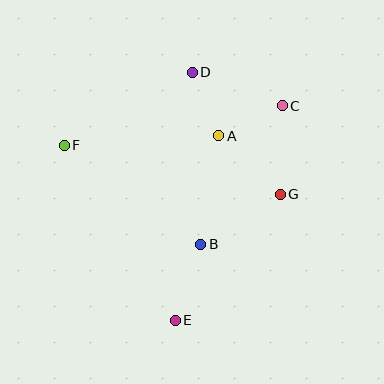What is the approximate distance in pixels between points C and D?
The distance between C and D is approximately 96 pixels.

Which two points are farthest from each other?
Points D and E are farthest from each other.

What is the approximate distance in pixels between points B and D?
The distance between B and D is approximately 172 pixels.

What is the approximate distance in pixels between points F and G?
The distance between F and G is approximately 222 pixels.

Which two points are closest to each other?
Points A and D are closest to each other.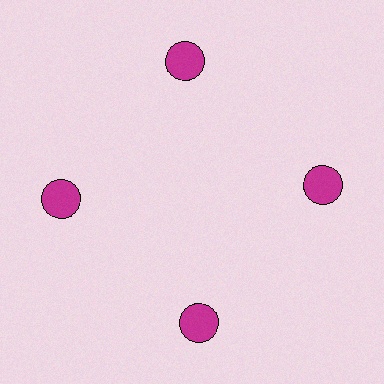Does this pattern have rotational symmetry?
Yes, this pattern has 4-fold rotational symmetry. It looks the same after rotating 90 degrees around the center.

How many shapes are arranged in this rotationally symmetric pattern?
There are 4 shapes, arranged in 4 groups of 1.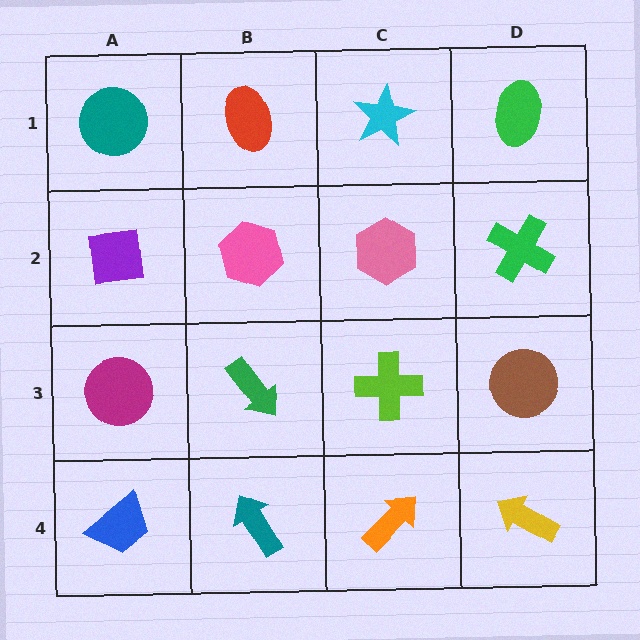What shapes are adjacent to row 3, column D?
A green cross (row 2, column D), a yellow arrow (row 4, column D), a lime cross (row 3, column C).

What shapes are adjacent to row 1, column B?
A pink hexagon (row 2, column B), a teal circle (row 1, column A), a cyan star (row 1, column C).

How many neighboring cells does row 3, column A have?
3.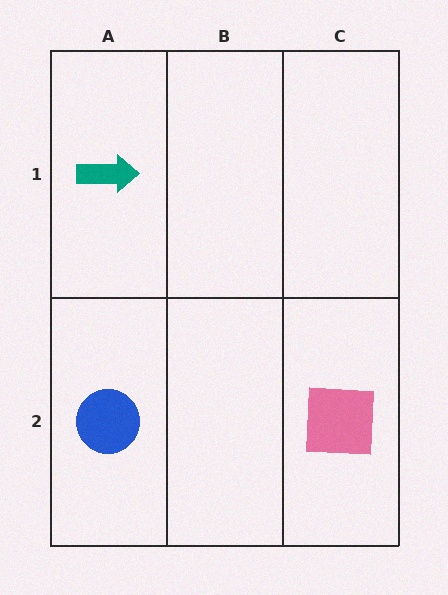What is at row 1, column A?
A teal arrow.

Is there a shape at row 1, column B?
No, that cell is empty.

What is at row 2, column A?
A blue circle.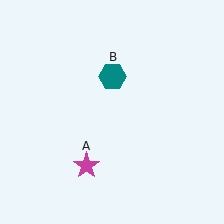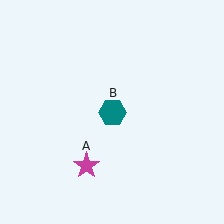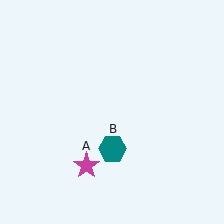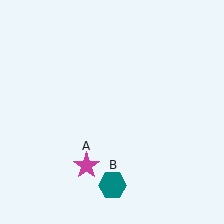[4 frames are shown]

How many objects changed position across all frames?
1 object changed position: teal hexagon (object B).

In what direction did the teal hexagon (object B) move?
The teal hexagon (object B) moved down.